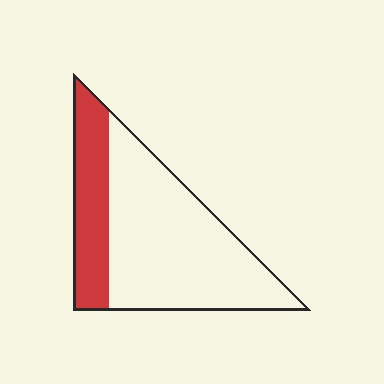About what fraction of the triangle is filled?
About one quarter (1/4).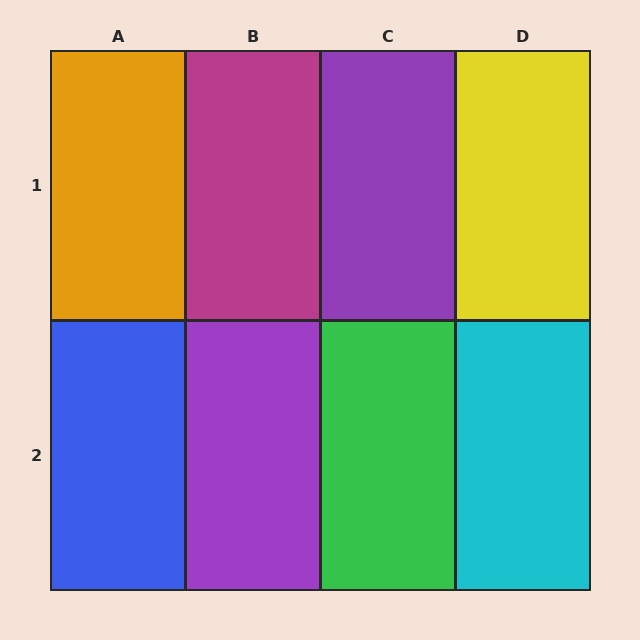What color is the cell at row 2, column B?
Purple.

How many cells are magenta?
1 cell is magenta.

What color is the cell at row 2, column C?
Green.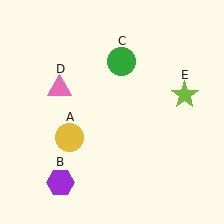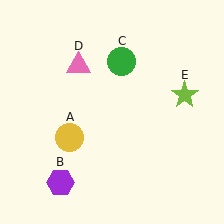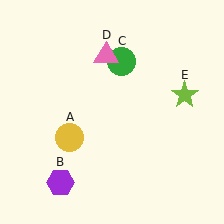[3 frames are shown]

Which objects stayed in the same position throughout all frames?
Yellow circle (object A) and purple hexagon (object B) and green circle (object C) and lime star (object E) remained stationary.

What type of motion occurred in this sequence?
The pink triangle (object D) rotated clockwise around the center of the scene.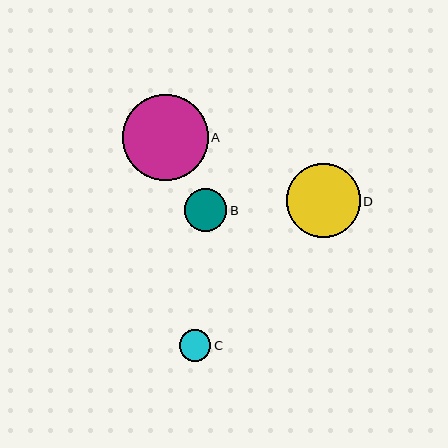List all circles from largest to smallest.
From largest to smallest: A, D, B, C.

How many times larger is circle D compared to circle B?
Circle D is approximately 1.7 times the size of circle B.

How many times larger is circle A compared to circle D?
Circle A is approximately 1.2 times the size of circle D.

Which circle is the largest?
Circle A is the largest with a size of approximately 86 pixels.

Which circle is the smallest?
Circle C is the smallest with a size of approximately 32 pixels.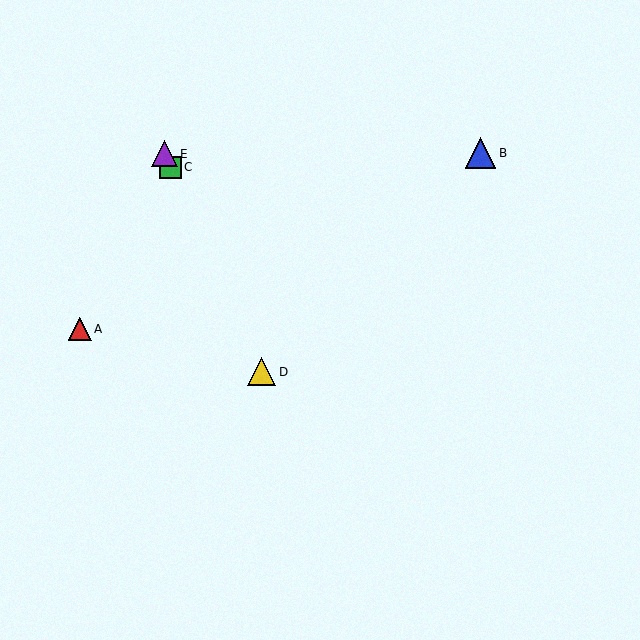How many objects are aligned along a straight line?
3 objects (C, D, E) are aligned along a straight line.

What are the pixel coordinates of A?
Object A is at (80, 329).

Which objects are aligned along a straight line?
Objects C, D, E are aligned along a straight line.